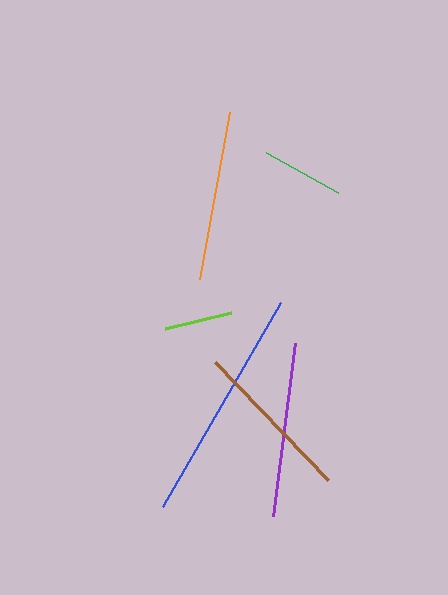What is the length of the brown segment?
The brown segment is approximately 164 pixels long.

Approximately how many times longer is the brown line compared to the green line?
The brown line is approximately 2.0 times the length of the green line.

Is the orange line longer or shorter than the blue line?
The blue line is longer than the orange line.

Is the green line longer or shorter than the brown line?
The brown line is longer than the green line.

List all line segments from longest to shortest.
From longest to shortest: blue, purple, orange, brown, green, lime.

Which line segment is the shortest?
The lime line is the shortest at approximately 67 pixels.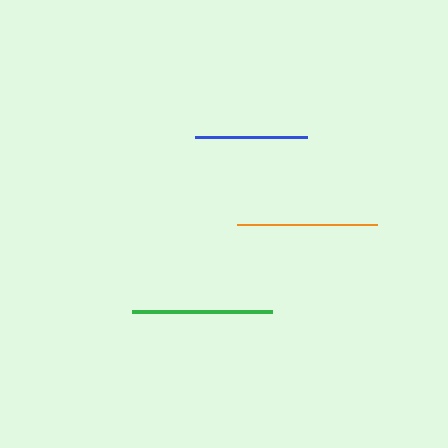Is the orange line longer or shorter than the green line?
The green line is longer than the orange line.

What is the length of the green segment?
The green segment is approximately 140 pixels long.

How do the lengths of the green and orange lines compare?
The green and orange lines are approximately the same length.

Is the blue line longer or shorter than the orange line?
The orange line is longer than the blue line.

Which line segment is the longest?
The green line is the longest at approximately 140 pixels.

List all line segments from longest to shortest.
From longest to shortest: green, orange, blue.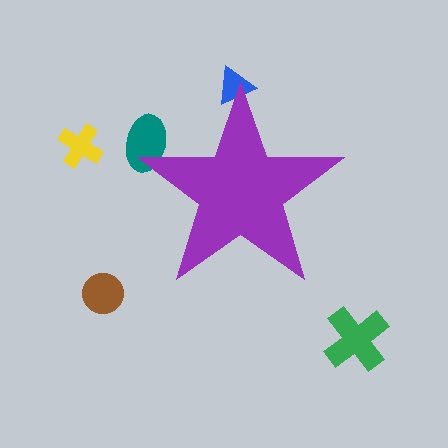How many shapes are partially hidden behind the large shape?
2 shapes are partially hidden.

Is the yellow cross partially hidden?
No, the yellow cross is fully visible.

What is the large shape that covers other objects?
A purple star.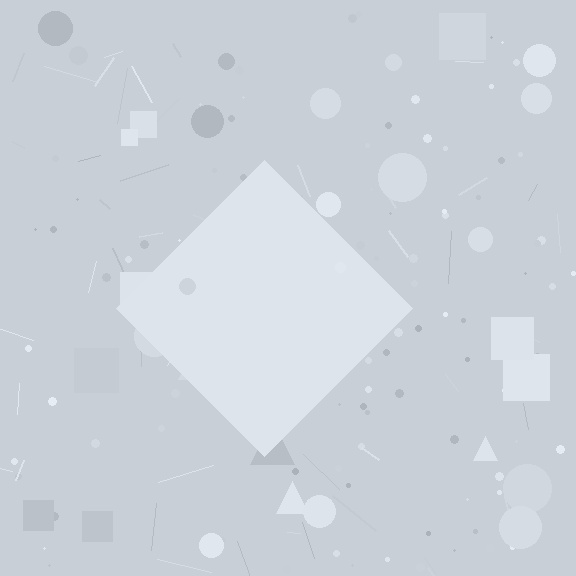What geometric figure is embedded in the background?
A diamond is embedded in the background.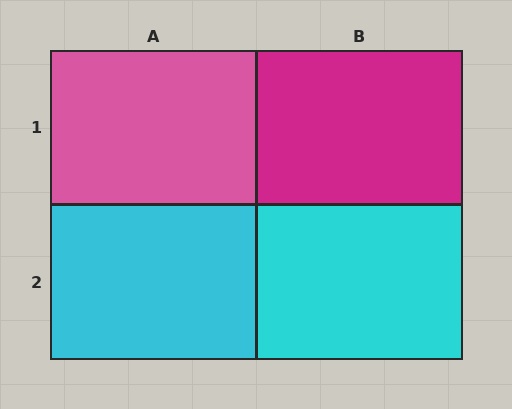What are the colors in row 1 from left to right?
Pink, magenta.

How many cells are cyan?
2 cells are cyan.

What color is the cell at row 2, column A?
Cyan.